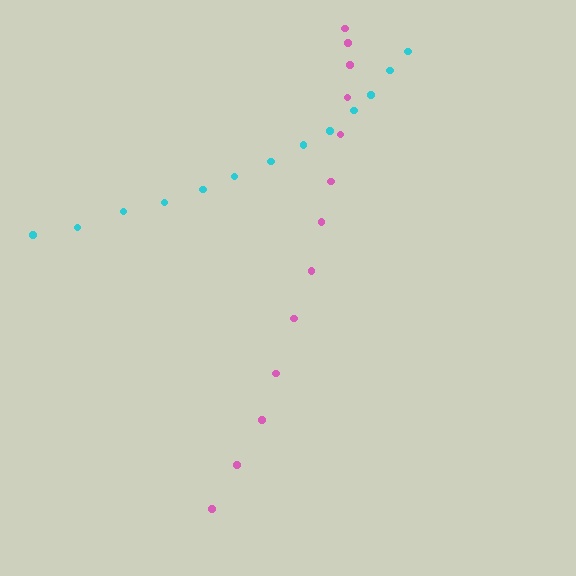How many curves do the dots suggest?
There are 2 distinct paths.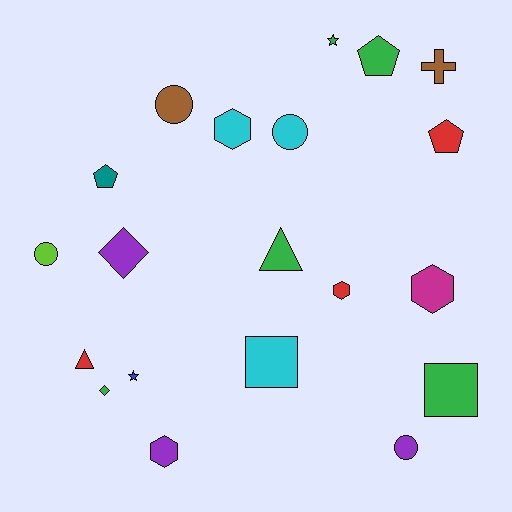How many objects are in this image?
There are 20 objects.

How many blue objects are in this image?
There is 1 blue object.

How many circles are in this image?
There are 4 circles.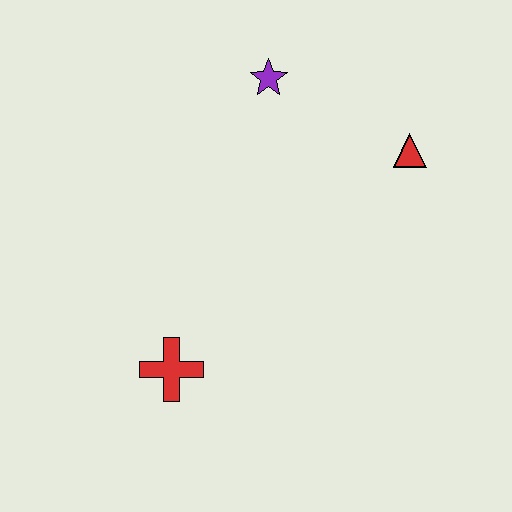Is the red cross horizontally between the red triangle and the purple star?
No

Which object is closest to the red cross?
The purple star is closest to the red cross.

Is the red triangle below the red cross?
No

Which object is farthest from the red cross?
The red triangle is farthest from the red cross.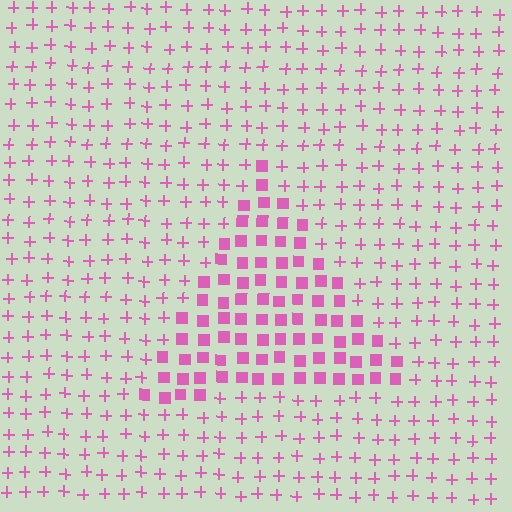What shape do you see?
I see a triangle.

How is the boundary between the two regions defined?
The boundary is defined by a change in element shape: squares inside vs. plus signs outside. All elements share the same color and spacing.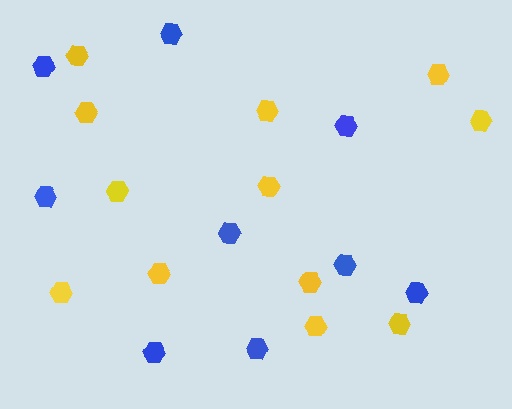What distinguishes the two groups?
There are 2 groups: one group of blue hexagons (9) and one group of yellow hexagons (12).